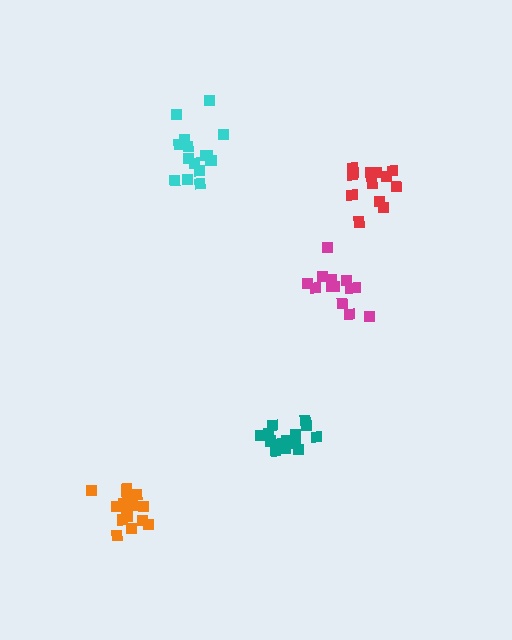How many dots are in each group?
Group 1: 15 dots, Group 2: 15 dots, Group 3: 13 dots, Group 4: 17 dots, Group 5: 14 dots (74 total).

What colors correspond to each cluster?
The clusters are colored: cyan, teal, magenta, orange, red.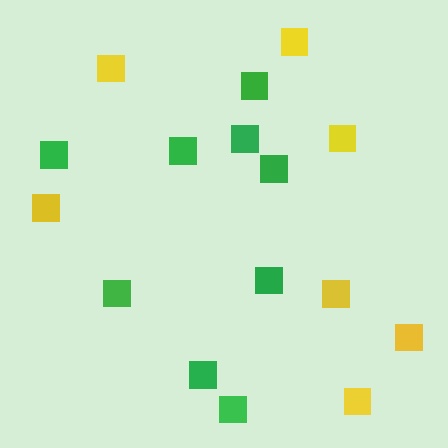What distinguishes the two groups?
There are 2 groups: one group of yellow squares (7) and one group of green squares (9).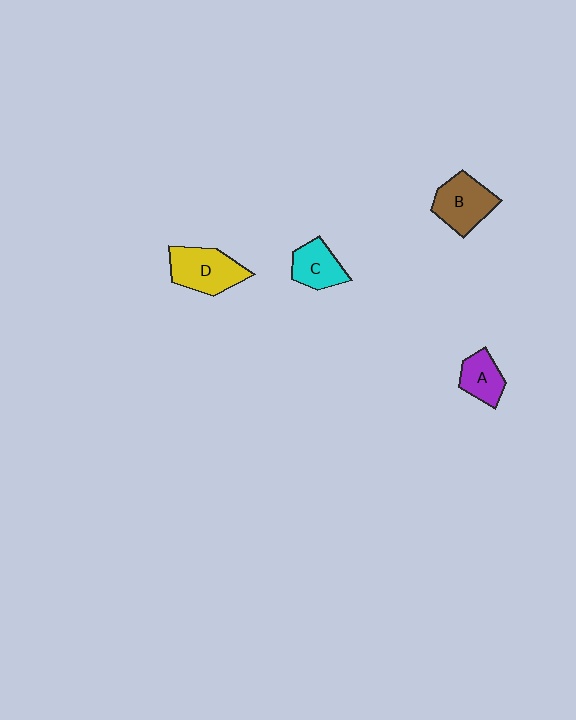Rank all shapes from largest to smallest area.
From largest to smallest: D (yellow), B (brown), C (cyan), A (purple).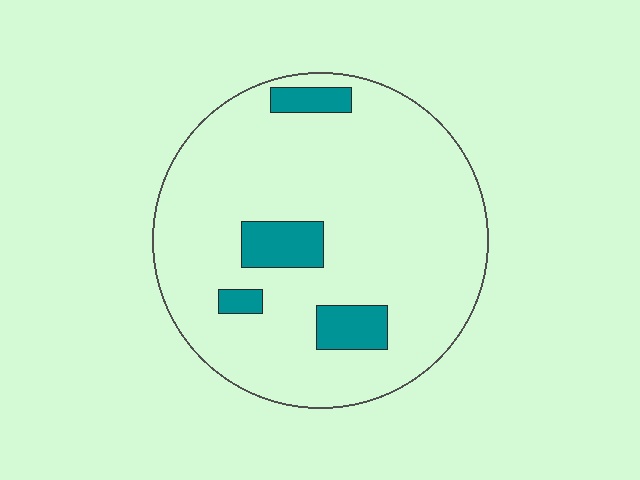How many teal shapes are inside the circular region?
4.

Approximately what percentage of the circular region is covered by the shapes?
Approximately 10%.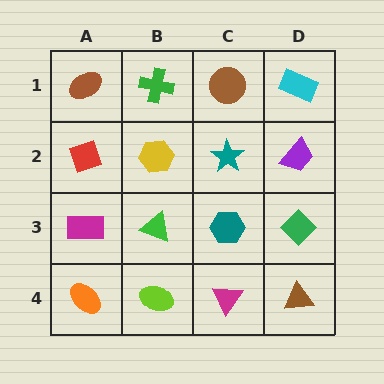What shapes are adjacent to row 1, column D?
A purple trapezoid (row 2, column D), a brown circle (row 1, column C).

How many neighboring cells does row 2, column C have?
4.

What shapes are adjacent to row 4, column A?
A magenta rectangle (row 3, column A), a lime ellipse (row 4, column B).